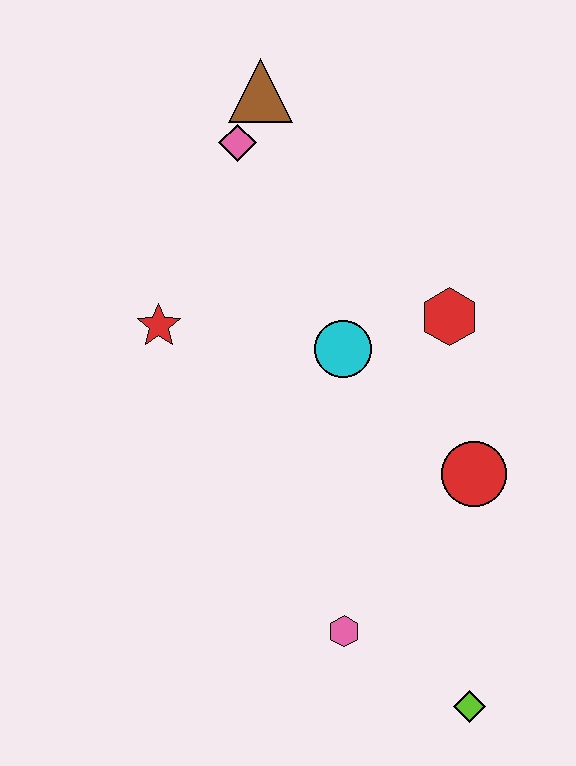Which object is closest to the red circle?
The red hexagon is closest to the red circle.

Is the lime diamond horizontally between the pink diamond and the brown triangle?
No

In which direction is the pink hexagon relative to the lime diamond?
The pink hexagon is to the left of the lime diamond.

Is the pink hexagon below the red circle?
Yes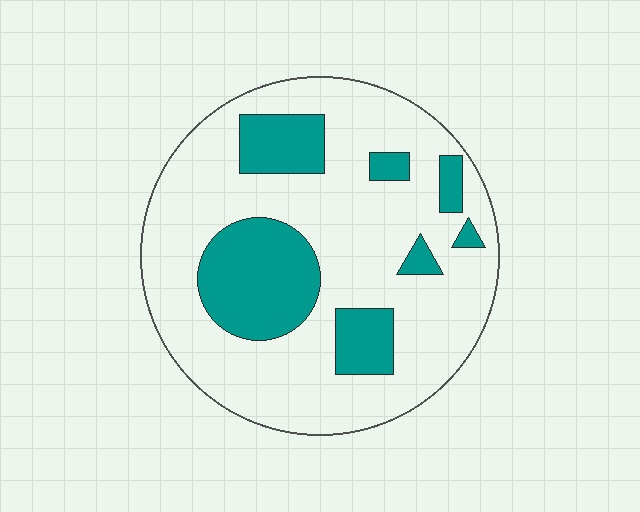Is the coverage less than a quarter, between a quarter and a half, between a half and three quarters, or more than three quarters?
Less than a quarter.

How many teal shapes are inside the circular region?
7.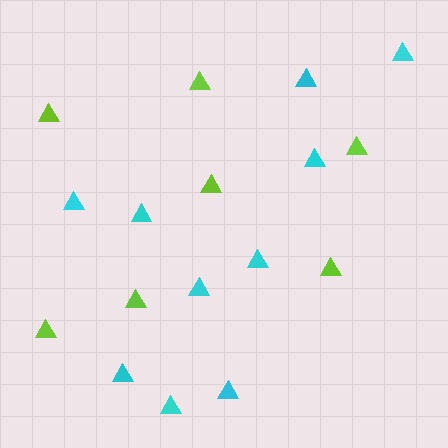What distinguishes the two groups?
There are 2 groups: one group of cyan triangles (10) and one group of lime triangles (7).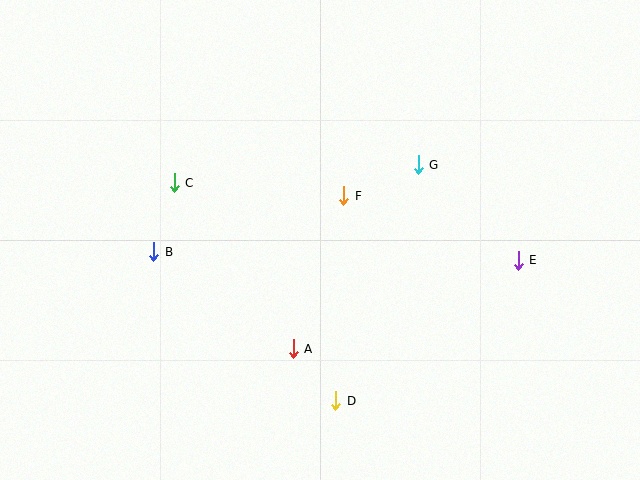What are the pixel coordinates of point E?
Point E is at (518, 260).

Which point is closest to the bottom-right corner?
Point E is closest to the bottom-right corner.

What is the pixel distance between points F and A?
The distance between F and A is 161 pixels.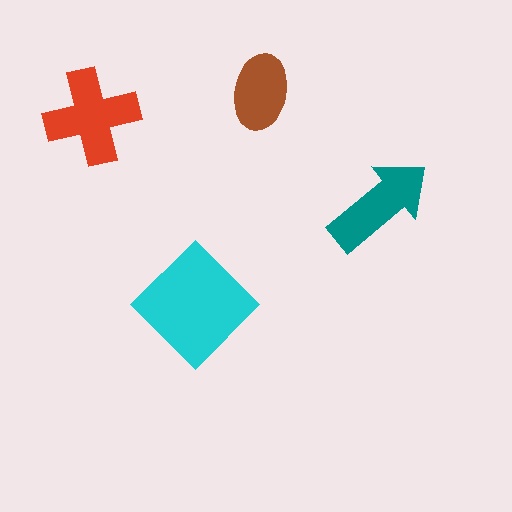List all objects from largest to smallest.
The cyan diamond, the red cross, the teal arrow, the brown ellipse.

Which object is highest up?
The brown ellipse is topmost.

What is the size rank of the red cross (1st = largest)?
2nd.